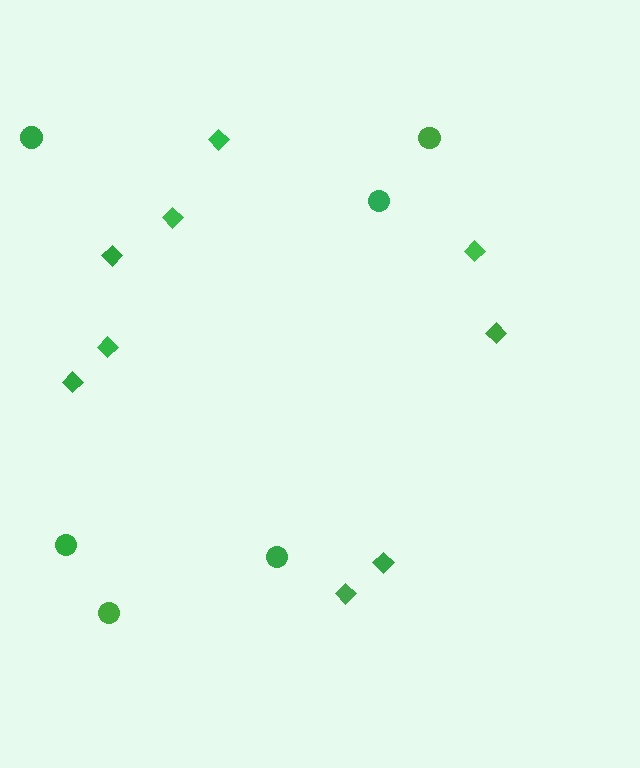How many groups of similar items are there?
There are 2 groups: one group of circles (6) and one group of diamonds (9).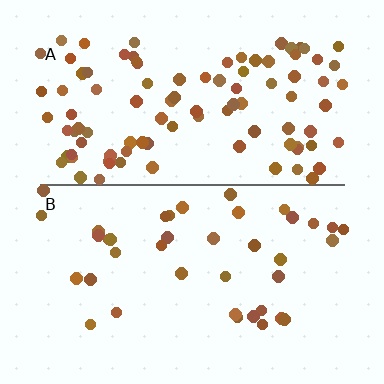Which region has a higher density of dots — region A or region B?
A (the top).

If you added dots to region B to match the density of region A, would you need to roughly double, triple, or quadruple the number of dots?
Approximately double.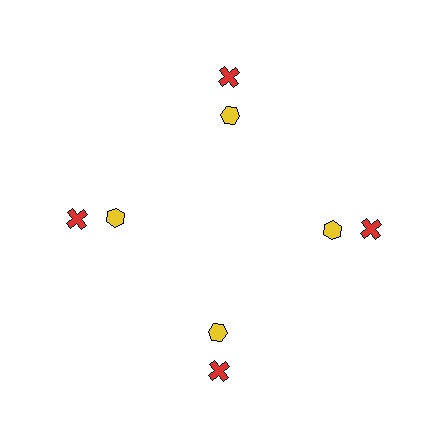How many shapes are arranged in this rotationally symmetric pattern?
There are 8 shapes, arranged in 4 groups of 2.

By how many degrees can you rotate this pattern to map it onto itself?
The pattern maps onto itself every 90 degrees of rotation.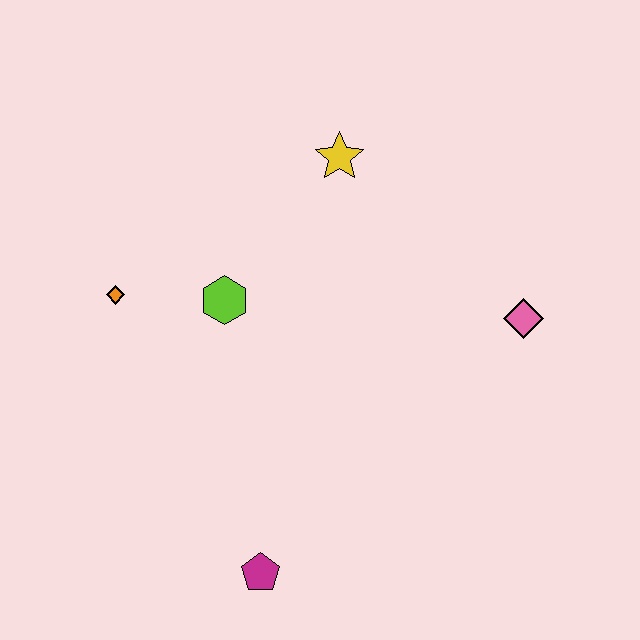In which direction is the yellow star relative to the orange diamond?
The yellow star is to the right of the orange diamond.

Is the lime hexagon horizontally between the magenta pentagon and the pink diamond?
No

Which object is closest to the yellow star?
The lime hexagon is closest to the yellow star.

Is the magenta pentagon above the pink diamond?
No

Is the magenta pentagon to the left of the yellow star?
Yes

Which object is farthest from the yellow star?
The magenta pentagon is farthest from the yellow star.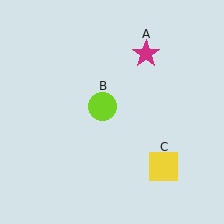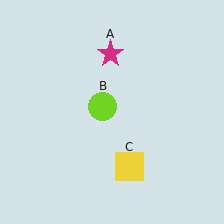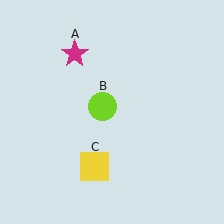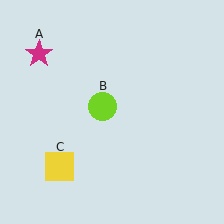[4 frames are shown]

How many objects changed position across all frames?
2 objects changed position: magenta star (object A), yellow square (object C).